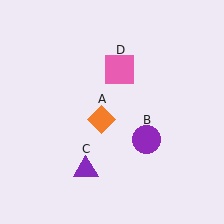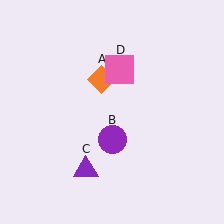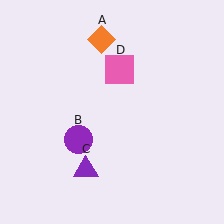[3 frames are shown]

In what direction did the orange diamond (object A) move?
The orange diamond (object A) moved up.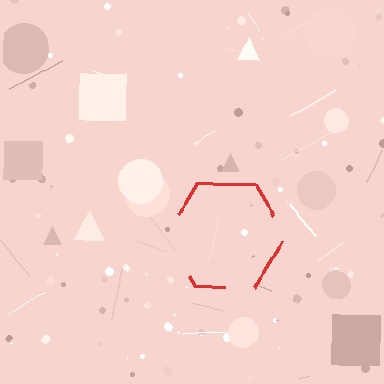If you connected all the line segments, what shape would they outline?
They would outline a hexagon.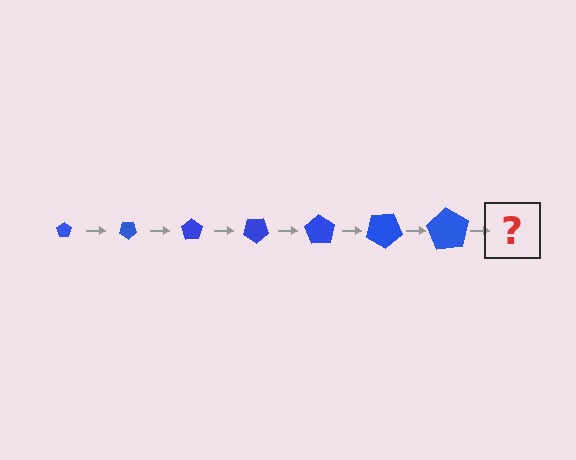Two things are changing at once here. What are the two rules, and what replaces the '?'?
The two rules are that the pentagon grows larger each step and it rotates 35 degrees each step. The '?' should be a pentagon, larger than the previous one and rotated 245 degrees from the start.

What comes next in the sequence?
The next element should be a pentagon, larger than the previous one and rotated 245 degrees from the start.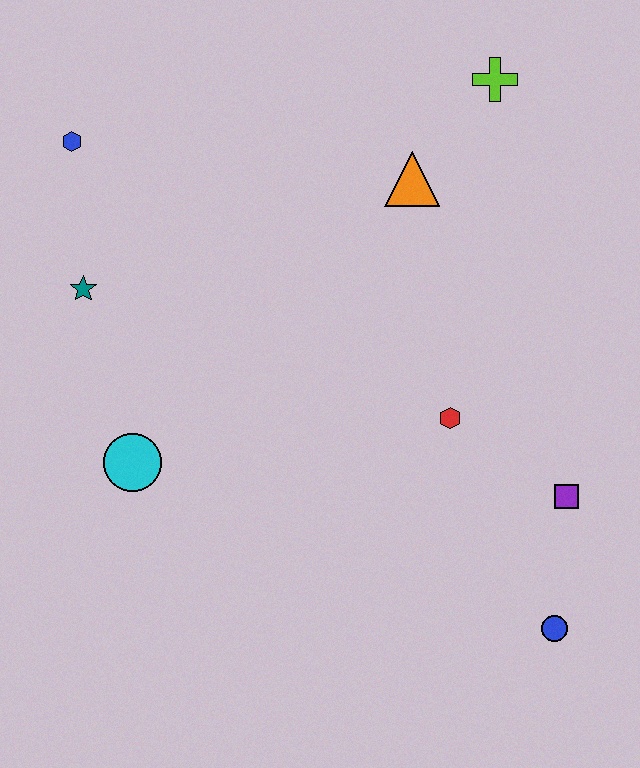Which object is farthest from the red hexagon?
The blue hexagon is farthest from the red hexagon.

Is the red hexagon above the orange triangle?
No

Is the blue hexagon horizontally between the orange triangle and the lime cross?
No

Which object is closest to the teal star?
The blue hexagon is closest to the teal star.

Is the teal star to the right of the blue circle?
No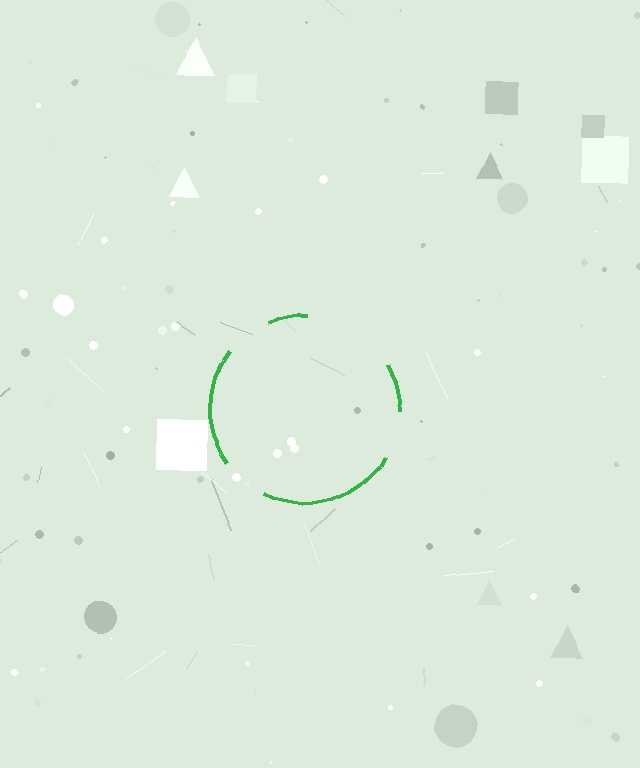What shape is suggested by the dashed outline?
The dashed outline suggests a circle.